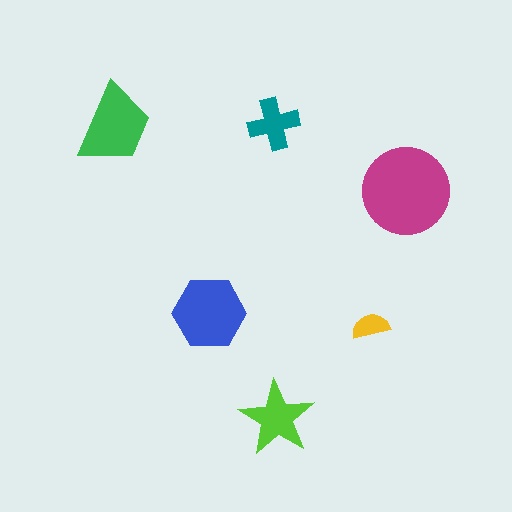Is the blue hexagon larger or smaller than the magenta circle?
Smaller.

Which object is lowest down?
The lime star is bottommost.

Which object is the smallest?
The yellow semicircle.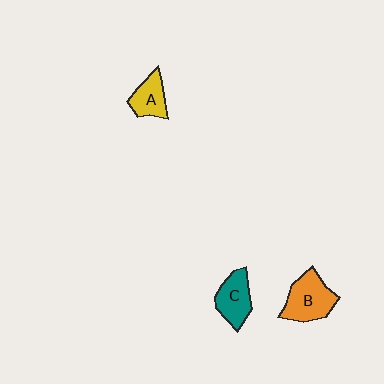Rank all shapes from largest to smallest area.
From largest to smallest: B (orange), C (teal), A (yellow).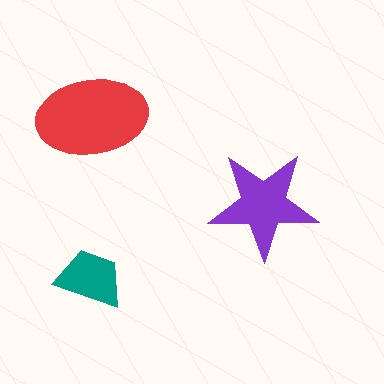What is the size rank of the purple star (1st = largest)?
2nd.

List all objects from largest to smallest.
The red ellipse, the purple star, the teal trapezoid.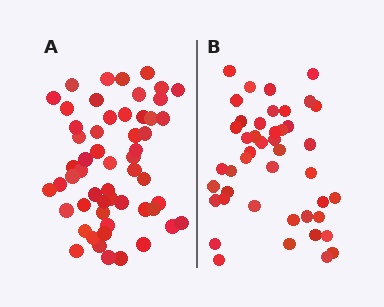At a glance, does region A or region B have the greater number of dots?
Region A (the left region) has more dots.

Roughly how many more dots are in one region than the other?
Region A has roughly 12 or so more dots than region B.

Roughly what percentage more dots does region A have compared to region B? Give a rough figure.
About 25% more.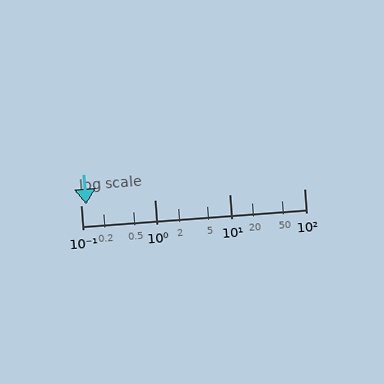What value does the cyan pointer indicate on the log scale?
The pointer indicates approximately 0.12.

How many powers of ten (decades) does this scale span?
The scale spans 3 decades, from 0.1 to 100.